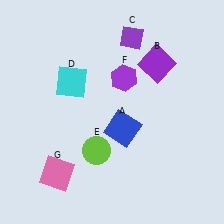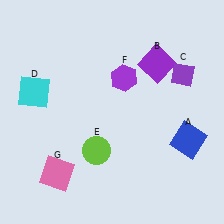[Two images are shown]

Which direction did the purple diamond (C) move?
The purple diamond (C) moved right.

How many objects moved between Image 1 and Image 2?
3 objects moved between the two images.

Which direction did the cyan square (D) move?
The cyan square (D) moved left.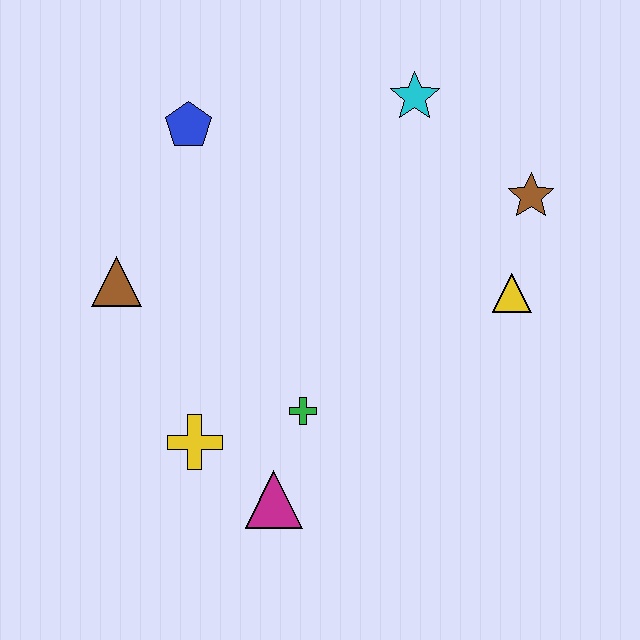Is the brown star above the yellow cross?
Yes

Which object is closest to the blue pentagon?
The brown triangle is closest to the blue pentagon.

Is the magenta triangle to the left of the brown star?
Yes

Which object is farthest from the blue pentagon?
The magenta triangle is farthest from the blue pentagon.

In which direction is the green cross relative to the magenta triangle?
The green cross is above the magenta triangle.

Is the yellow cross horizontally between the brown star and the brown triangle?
Yes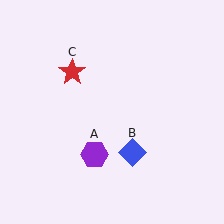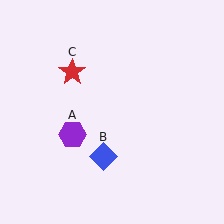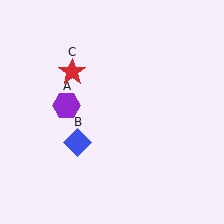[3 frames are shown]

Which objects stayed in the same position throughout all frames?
Red star (object C) remained stationary.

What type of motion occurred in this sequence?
The purple hexagon (object A), blue diamond (object B) rotated clockwise around the center of the scene.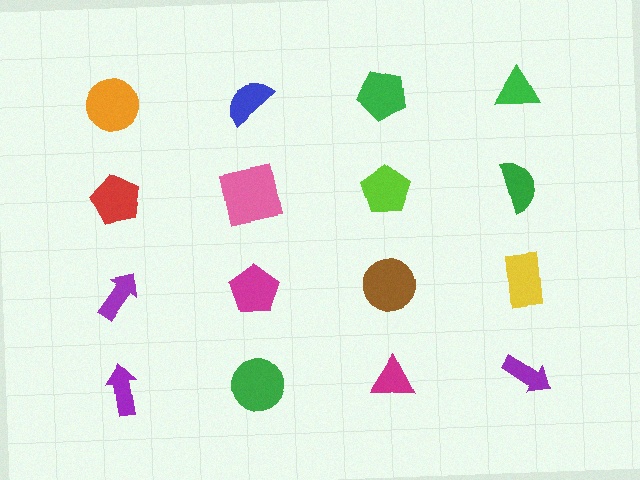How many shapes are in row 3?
4 shapes.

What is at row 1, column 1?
An orange circle.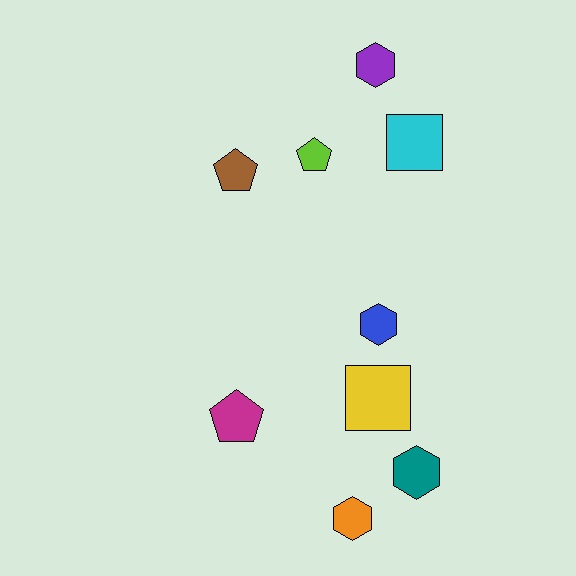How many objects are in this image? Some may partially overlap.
There are 9 objects.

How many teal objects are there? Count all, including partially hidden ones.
There is 1 teal object.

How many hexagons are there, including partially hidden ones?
There are 4 hexagons.